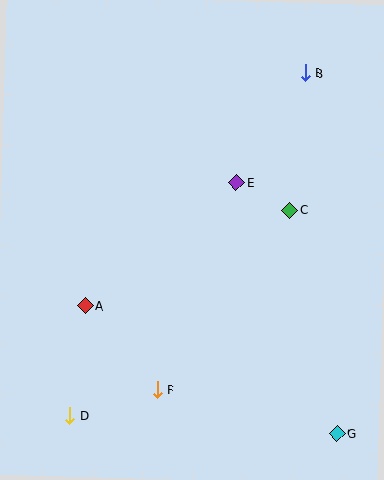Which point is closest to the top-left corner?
Point E is closest to the top-left corner.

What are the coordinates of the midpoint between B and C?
The midpoint between B and C is at (297, 142).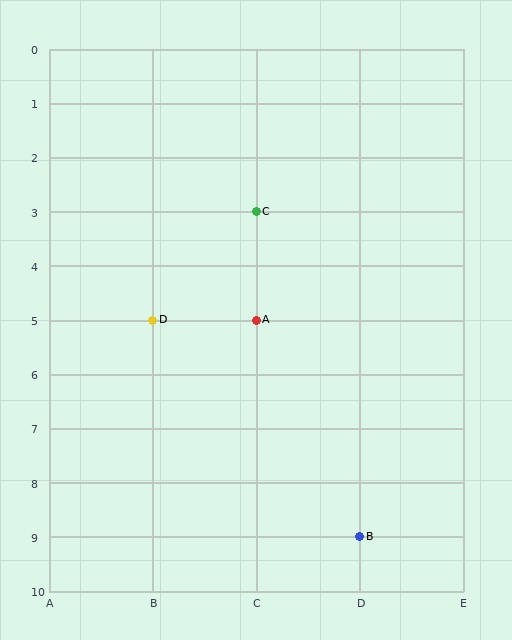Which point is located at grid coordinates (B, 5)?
Point D is at (B, 5).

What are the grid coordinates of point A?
Point A is at grid coordinates (C, 5).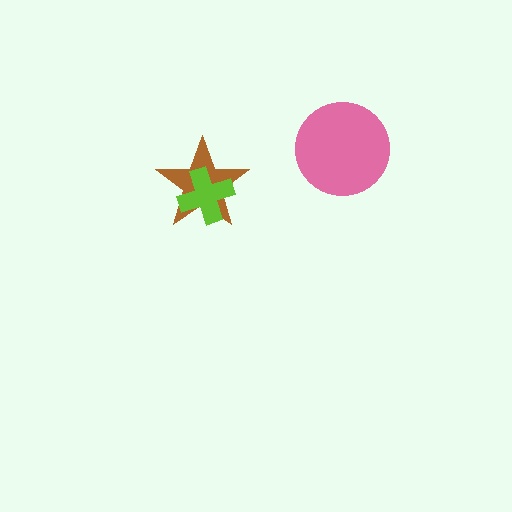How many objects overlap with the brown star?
1 object overlaps with the brown star.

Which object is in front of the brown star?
The lime cross is in front of the brown star.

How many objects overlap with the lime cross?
1 object overlaps with the lime cross.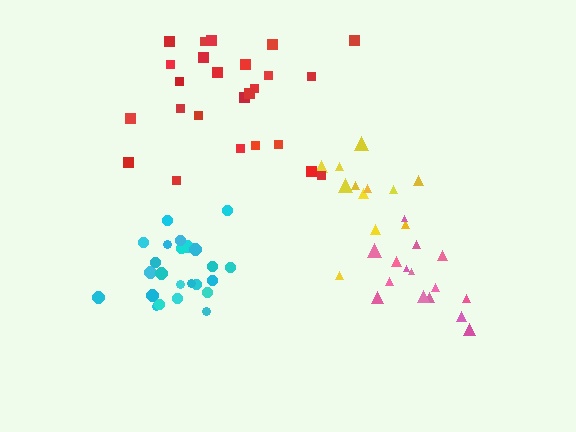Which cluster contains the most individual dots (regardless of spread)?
Red (25).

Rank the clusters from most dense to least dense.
cyan, pink, red, yellow.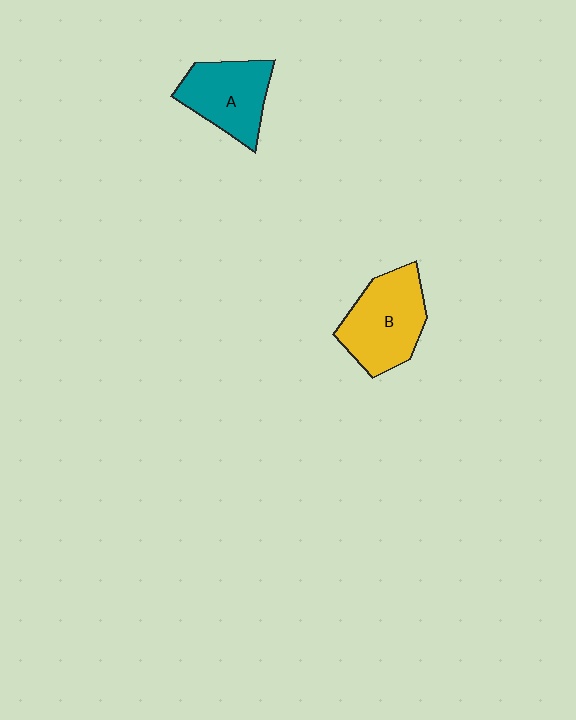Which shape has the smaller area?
Shape A (teal).